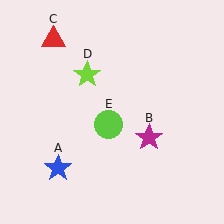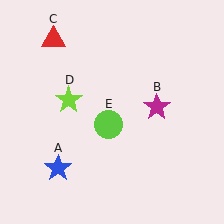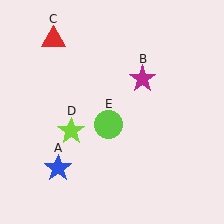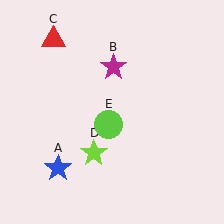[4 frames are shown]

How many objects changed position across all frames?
2 objects changed position: magenta star (object B), lime star (object D).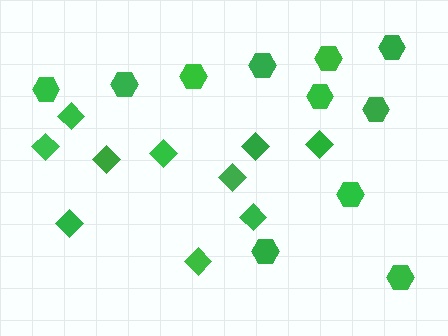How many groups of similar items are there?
There are 2 groups: one group of hexagons (11) and one group of diamonds (10).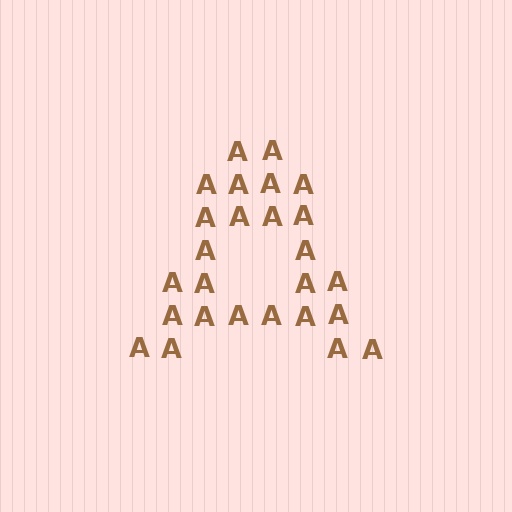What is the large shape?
The large shape is the letter A.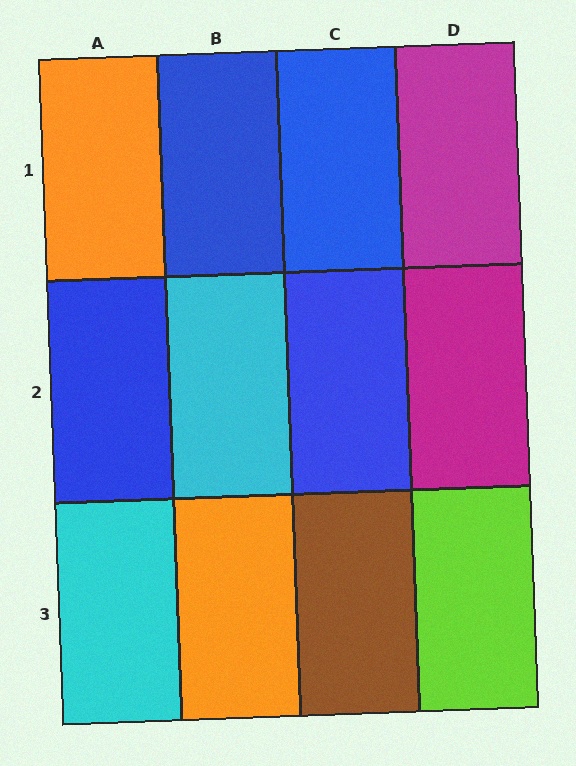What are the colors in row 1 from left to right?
Orange, blue, blue, magenta.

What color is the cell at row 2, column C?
Blue.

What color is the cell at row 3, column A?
Cyan.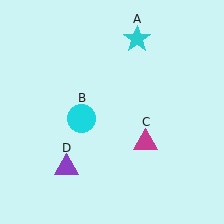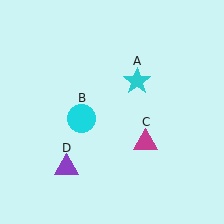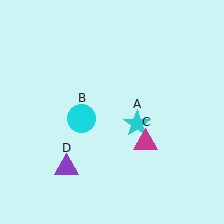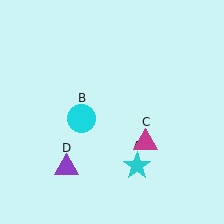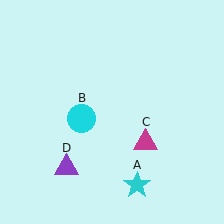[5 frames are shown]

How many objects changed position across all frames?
1 object changed position: cyan star (object A).